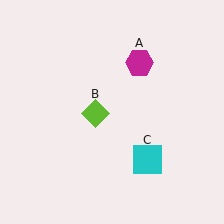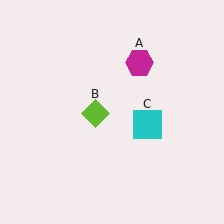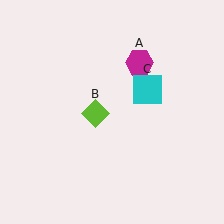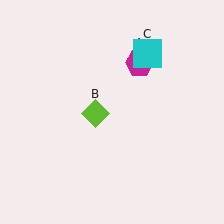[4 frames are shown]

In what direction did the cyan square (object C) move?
The cyan square (object C) moved up.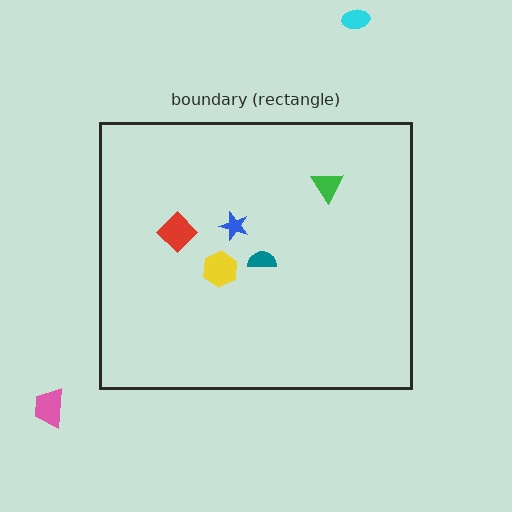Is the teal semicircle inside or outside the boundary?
Inside.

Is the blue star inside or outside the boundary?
Inside.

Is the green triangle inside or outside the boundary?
Inside.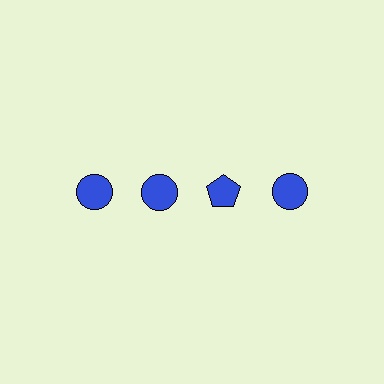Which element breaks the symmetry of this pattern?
The blue pentagon in the top row, center column breaks the symmetry. All other shapes are blue circles.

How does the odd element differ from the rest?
It has a different shape: pentagon instead of circle.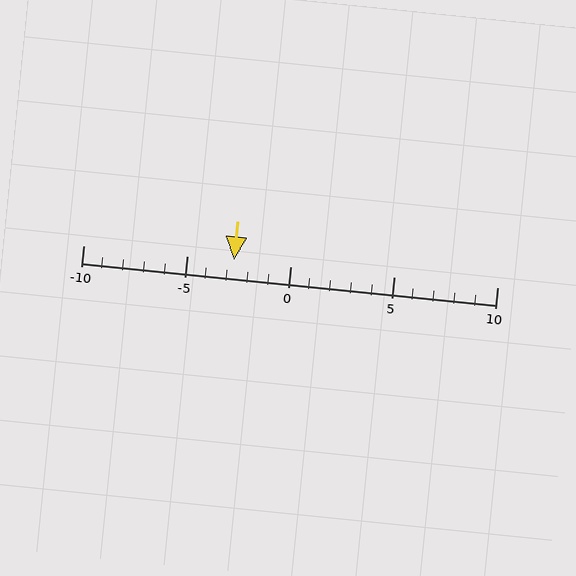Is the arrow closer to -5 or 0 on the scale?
The arrow is closer to -5.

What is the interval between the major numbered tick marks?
The major tick marks are spaced 5 units apart.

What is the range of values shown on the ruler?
The ruler shows values from -10 to 10.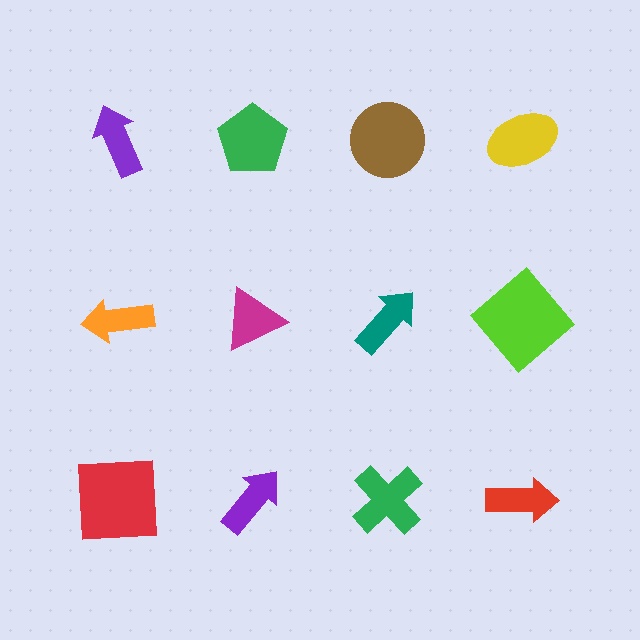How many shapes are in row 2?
4 shapes.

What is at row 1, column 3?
A brown circle.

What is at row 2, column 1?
An orange arrow.